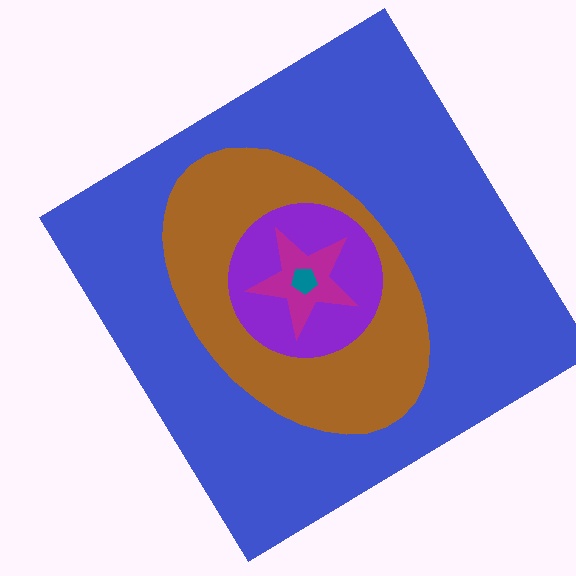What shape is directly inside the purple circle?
The magenta star.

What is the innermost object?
The teal pentagon.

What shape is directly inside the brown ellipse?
The purple circle.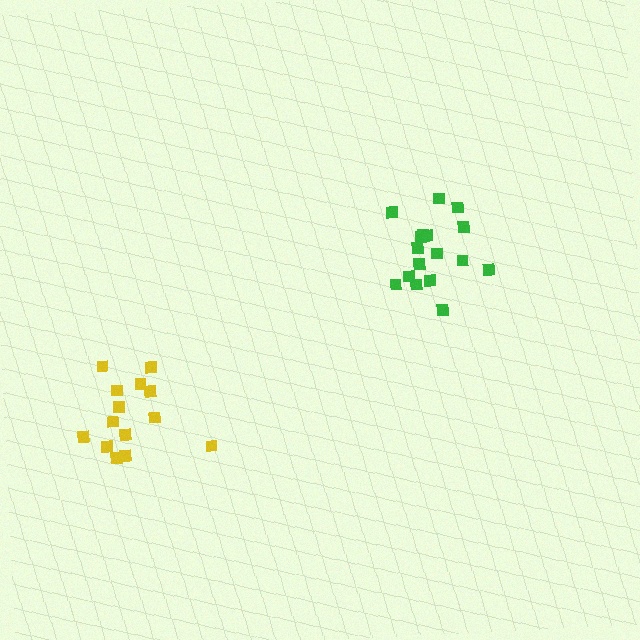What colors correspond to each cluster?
The clusters are colored: yellow, green.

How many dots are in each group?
Group 1: 15 dots, Group 2: 17 dots (32 total).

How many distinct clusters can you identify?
There are 2 distinct clusters.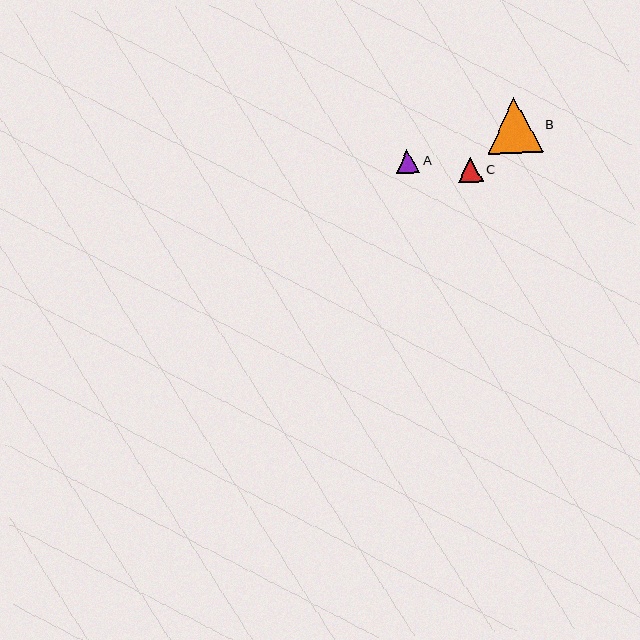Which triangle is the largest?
Triangle B is the largest with a size of approximately 56 pixels.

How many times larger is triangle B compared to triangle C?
Triangle B is approximately 2.3 times the size of triangle C.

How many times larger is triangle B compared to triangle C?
Triangle B is approximately 2.3 times the size of triangle C.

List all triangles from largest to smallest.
From largest to smallest: B, C, A.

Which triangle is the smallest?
Triangle A is the smallest with a size of approximately 24 pixels.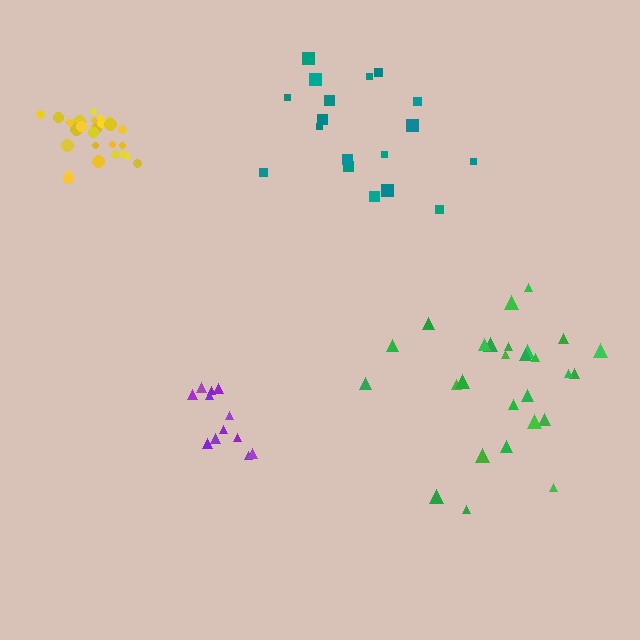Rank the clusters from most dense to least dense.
yellow, purple, green, teal.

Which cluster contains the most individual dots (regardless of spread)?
Yellow (27).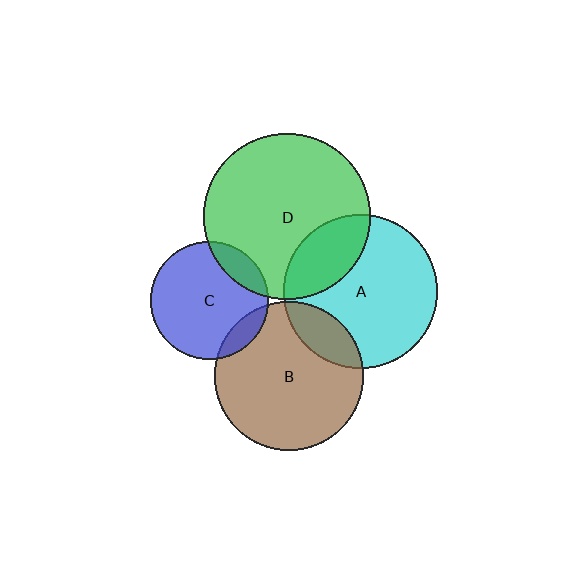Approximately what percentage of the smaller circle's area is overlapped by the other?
Approximately 25%.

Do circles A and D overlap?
Yes.